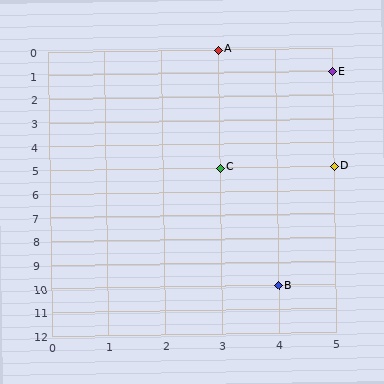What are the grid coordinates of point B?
Point B is at grid coordinates (4, 10).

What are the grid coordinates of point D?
Point D is at grid coordinates (5, 5).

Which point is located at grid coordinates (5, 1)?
Point E is at (5, 1).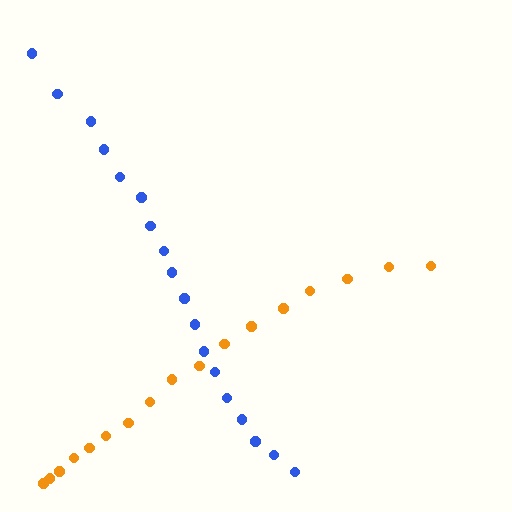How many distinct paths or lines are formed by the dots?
There are 2 distinct paths.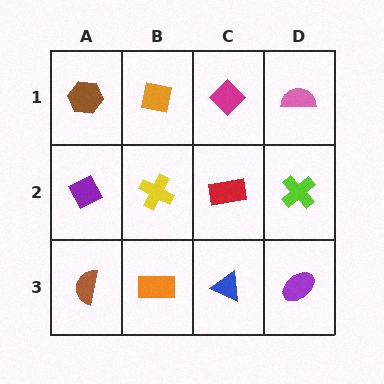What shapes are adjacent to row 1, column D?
A lime cross (row 2, column D), a magenta diamond (row 1, column C).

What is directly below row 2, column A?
A brown semicircle.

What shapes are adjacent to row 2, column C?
A magenta diamond (row 1, column C), a blue triangle (row 3, column C), a yellow cross (row 2, column B), a lime cross (row 2, column D).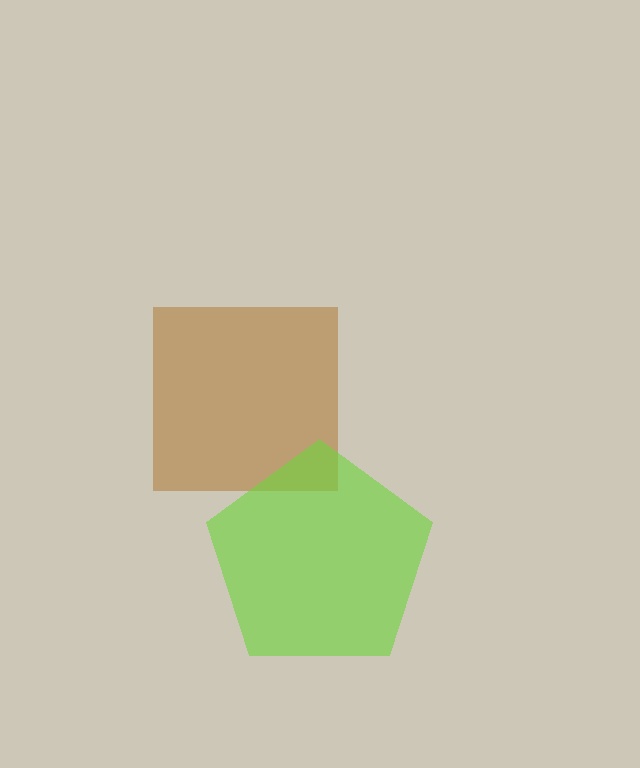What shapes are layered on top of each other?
The layered shapes are: a brown square, a lime pentagon.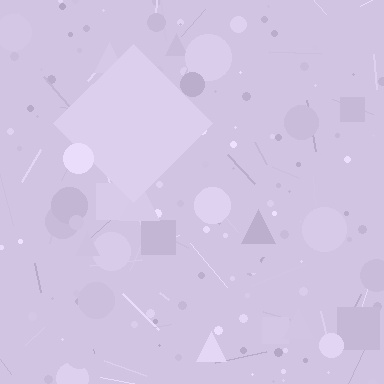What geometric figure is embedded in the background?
A diamond is embedded in the background.